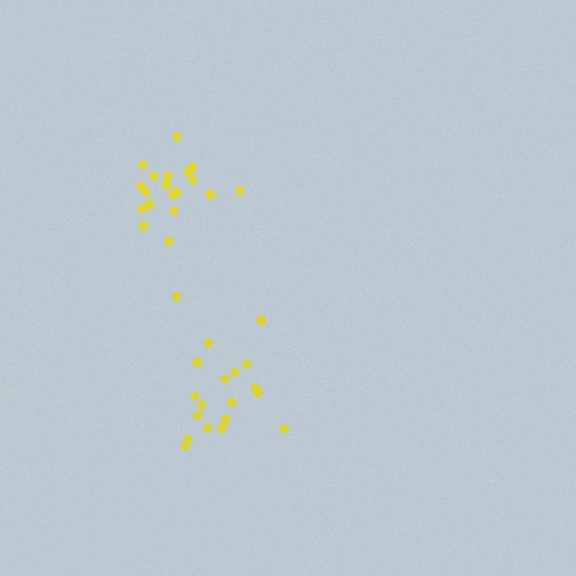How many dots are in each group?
Group 1: 19 dots, Group 2: 20 dots (39 total).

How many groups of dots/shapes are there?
There are 2 groups.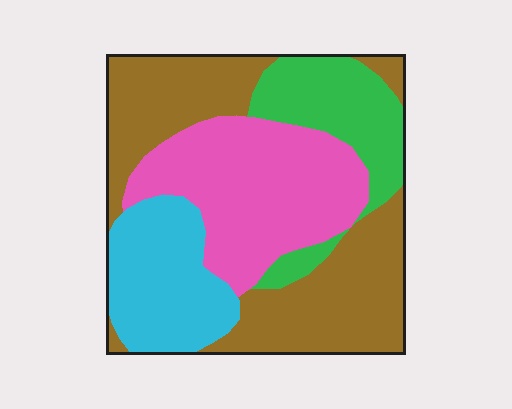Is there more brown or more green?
Brown.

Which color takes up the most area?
Brown, at roughly 35%.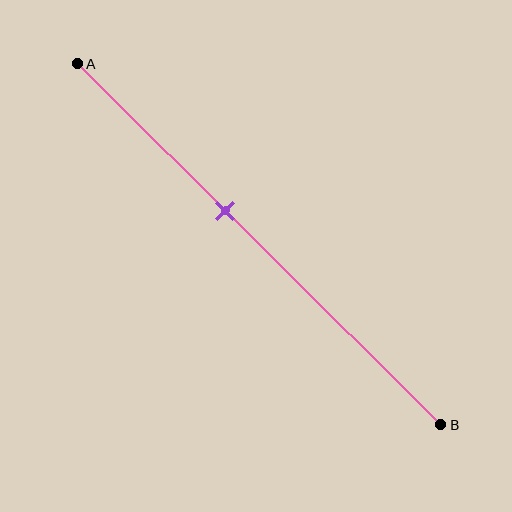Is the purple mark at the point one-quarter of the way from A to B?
No, the mark is at about 40% from A, not at the 25% one-quarter point.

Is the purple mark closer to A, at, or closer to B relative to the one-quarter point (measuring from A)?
The purple mark is closer to point B than the one-quarter point of segment AB.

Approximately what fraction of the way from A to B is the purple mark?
The purple mark is approximately 40% of the way from A to B.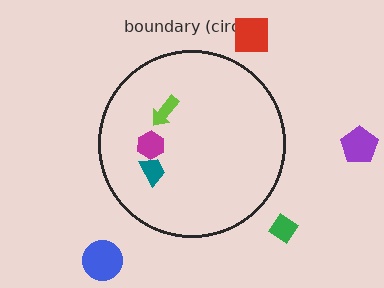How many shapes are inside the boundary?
3 inside, 4 outside.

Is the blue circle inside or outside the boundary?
Outside.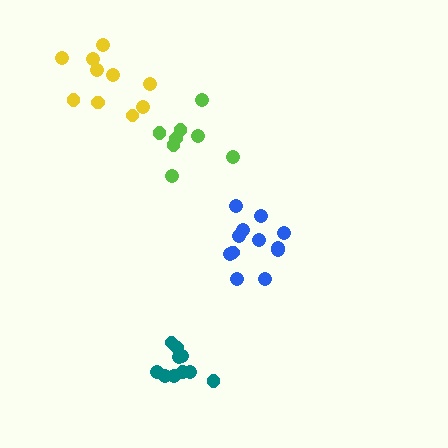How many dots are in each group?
Group 1: 10 dots, Group 2: 8 dots, Group 3: 10 dots, Group 4: 12 dots (40 total).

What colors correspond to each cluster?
The clusters are colored: yellow, lime, teal, blue.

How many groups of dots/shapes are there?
There are 4 groups.